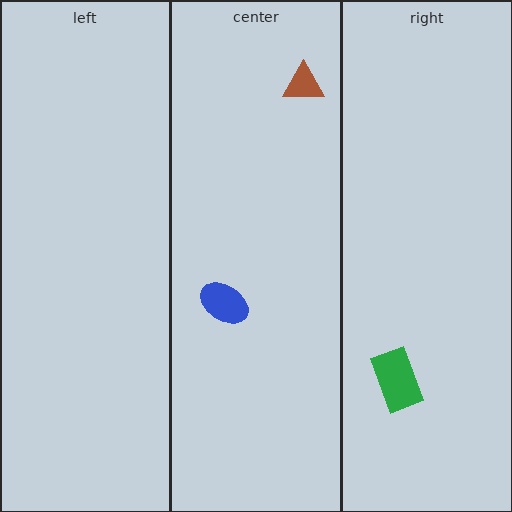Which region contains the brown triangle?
The center region.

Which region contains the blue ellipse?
The center region.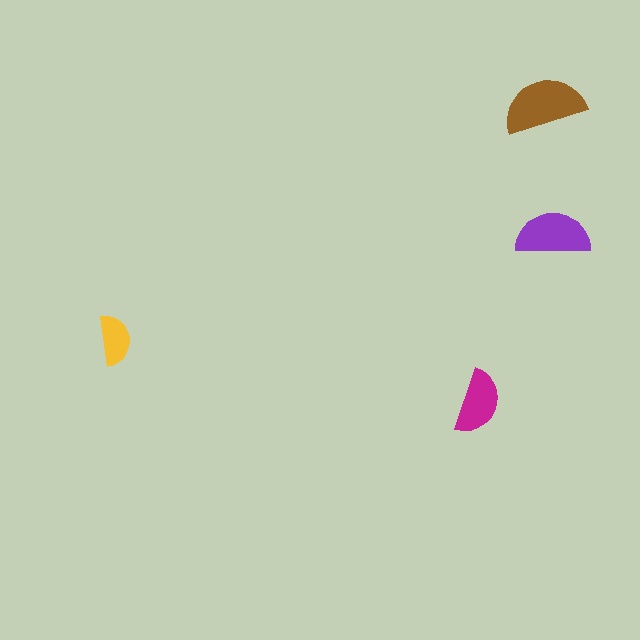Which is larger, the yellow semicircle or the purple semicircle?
The purple one.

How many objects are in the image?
There are 4 objects in the image.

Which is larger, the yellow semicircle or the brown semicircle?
The brown one.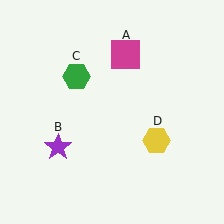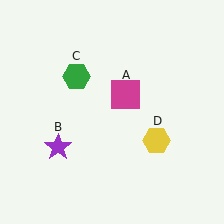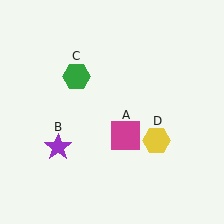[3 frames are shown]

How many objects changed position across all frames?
1 object changed position: magenta square (object A).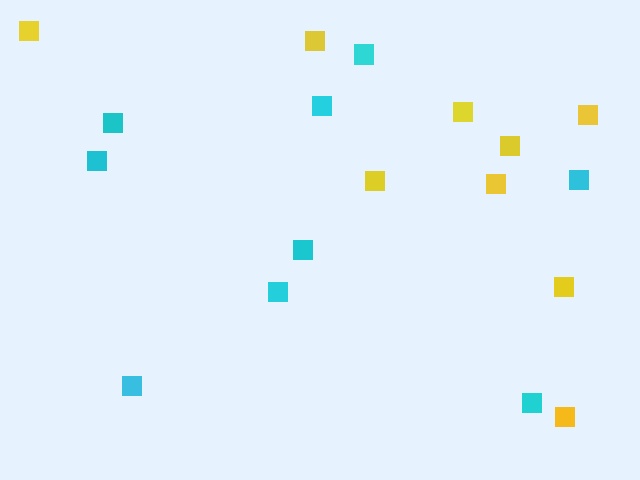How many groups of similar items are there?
There are 2 groups: one group of cyan squares (9) and one group of yellow squares (9).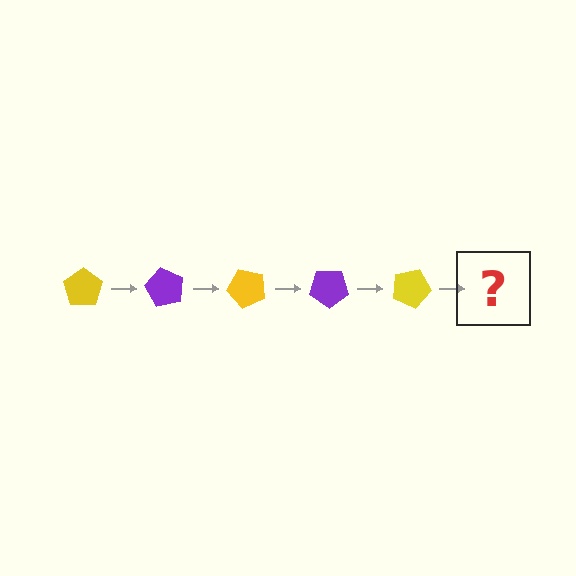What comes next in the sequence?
The next element should be a purple pentagon, rotated 300 degrees from the start.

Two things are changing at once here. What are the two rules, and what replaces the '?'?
The two rules are that it rotates 60 degrees each step and the color cycles through yellow and purple. The '?' should be a purple pentagon, rotated 300 degrees from the start.